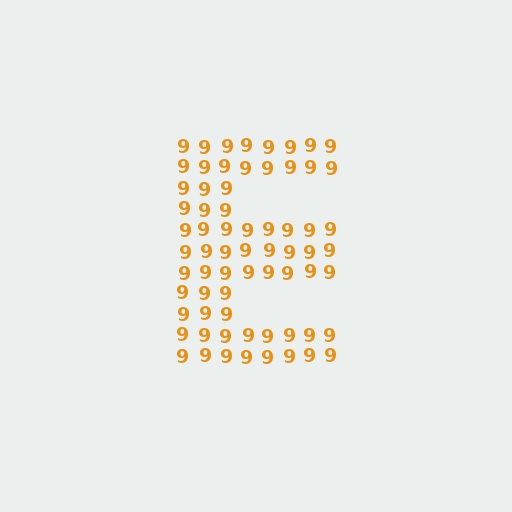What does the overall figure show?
The overall figure shows the letter E.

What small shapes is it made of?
It is made of small digit 9's.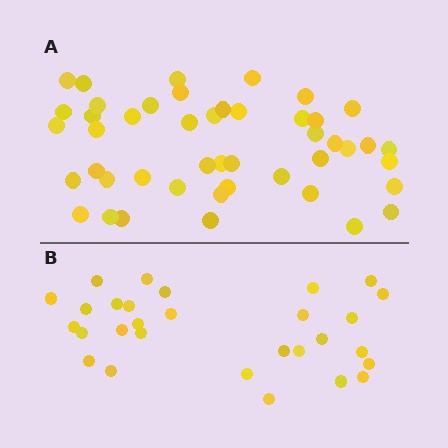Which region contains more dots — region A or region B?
Region A (the top region) has more dots.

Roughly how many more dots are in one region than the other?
Region A has approximately 15 more dots than region B.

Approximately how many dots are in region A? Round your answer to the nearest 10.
About 50 dots. (The exact count is 46, which rounds to 50.)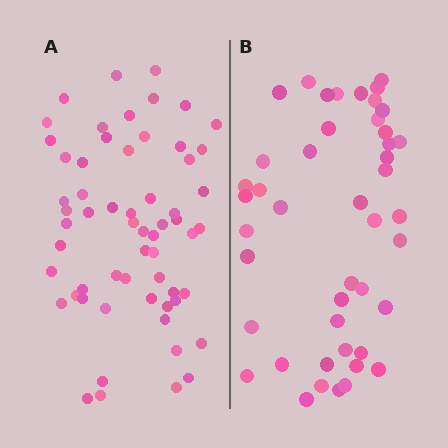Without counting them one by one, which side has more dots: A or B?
Region A (the left region) has more dots.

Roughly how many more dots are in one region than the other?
Region A has approximately 15 more dots than region B.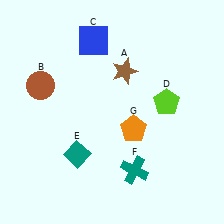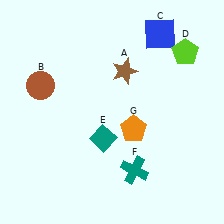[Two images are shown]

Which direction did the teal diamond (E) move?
The teal diamond (E) moved right.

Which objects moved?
The objects that moved are: the blue square (C), the lime pentagon (D), the teal diamond (E).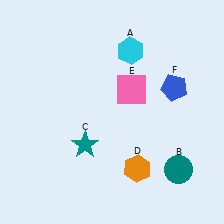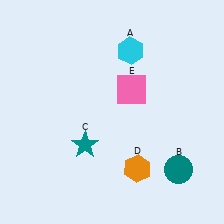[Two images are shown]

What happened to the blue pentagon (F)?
The blue pentagon (F) was removed in Image 2. It was in the top-right area of Image 1.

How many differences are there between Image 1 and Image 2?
There is 1 difference between the two images.